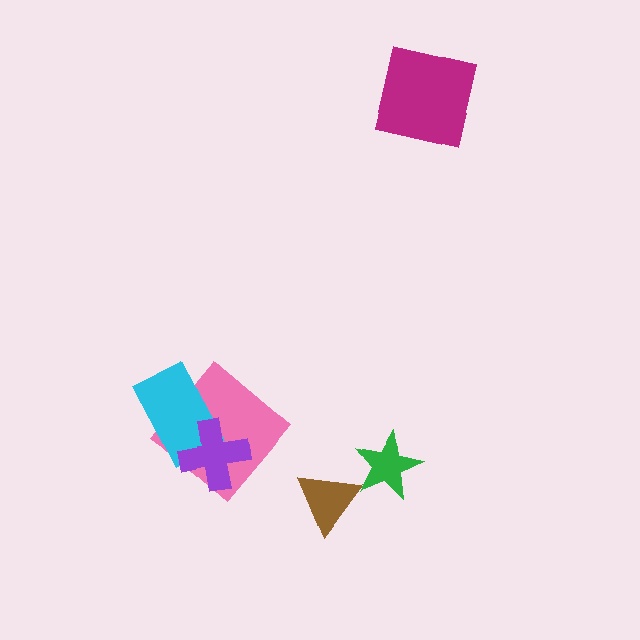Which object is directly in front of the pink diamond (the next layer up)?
The cyan rectangle is directly in front of the pink diamond.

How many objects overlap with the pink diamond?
2 objects overlap with the pink diamond.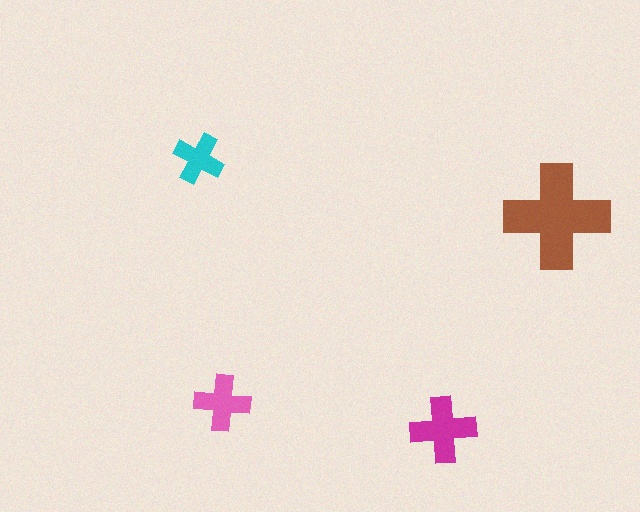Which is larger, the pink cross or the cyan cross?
The pink one.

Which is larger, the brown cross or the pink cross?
The brown one.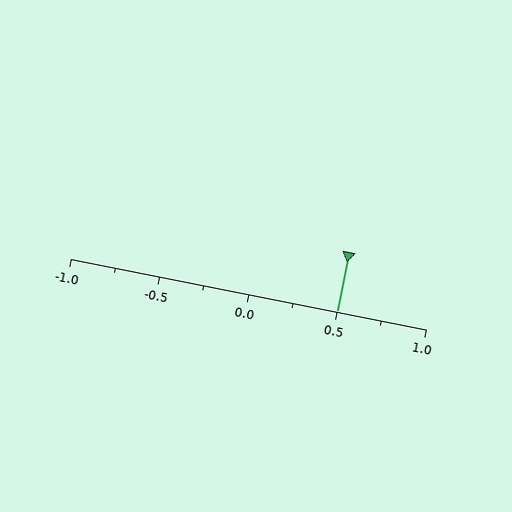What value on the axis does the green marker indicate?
The marker indicates approximately 0.5.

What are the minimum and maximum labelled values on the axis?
The axis runs from -1.0 to 1.0.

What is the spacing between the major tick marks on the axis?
The major ticks are spaced 0.5 apart.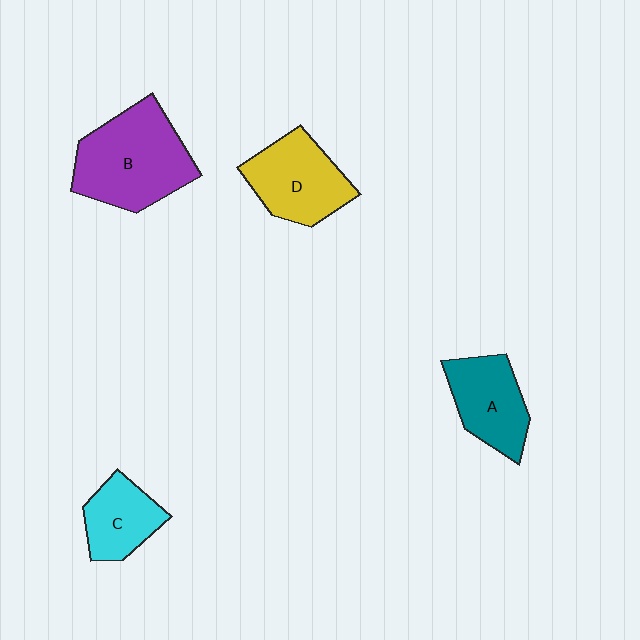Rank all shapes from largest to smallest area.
From largest to smallest: B (purple), D (yellow), A (teal), C (cyan).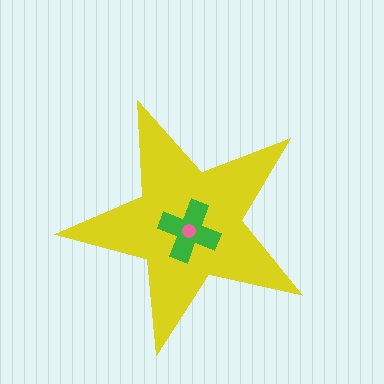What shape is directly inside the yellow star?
The green cross.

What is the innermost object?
The pink circle.